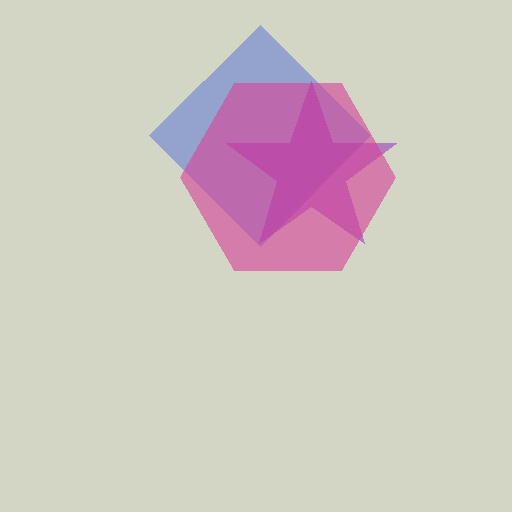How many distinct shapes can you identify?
There are 3 distinct shapes: a blue diamond, a purple star, a magenta hexagon.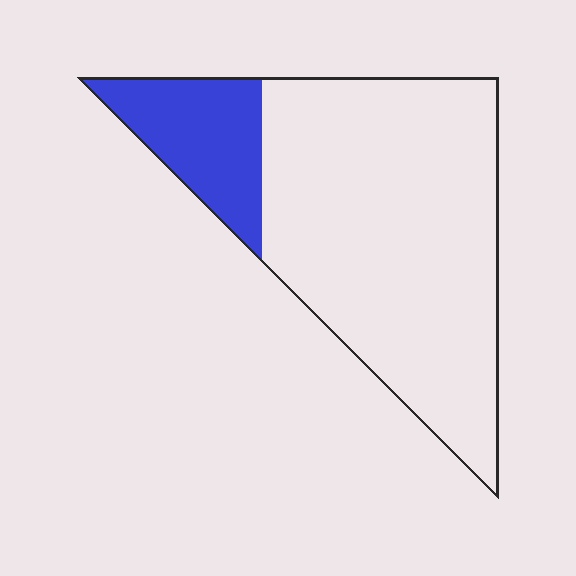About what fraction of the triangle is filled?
About one fifth (1/5).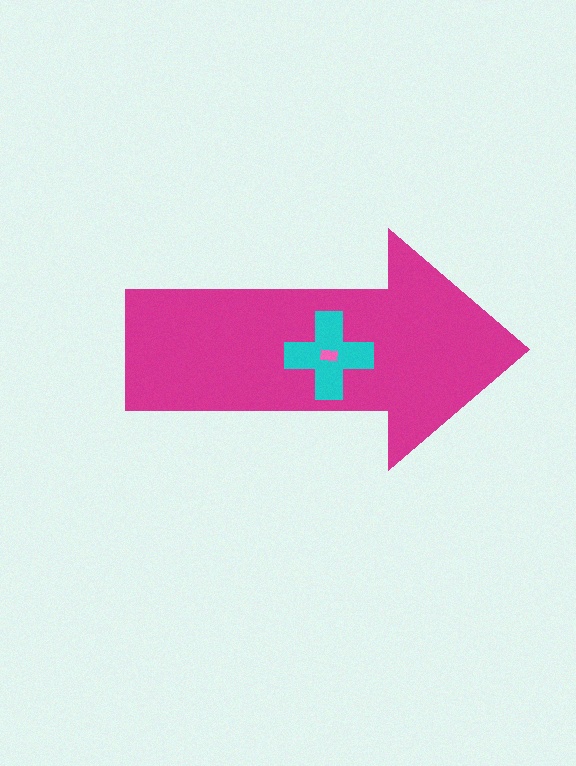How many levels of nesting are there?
3.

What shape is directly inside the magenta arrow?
The cyan cross.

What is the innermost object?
The pink rectangle.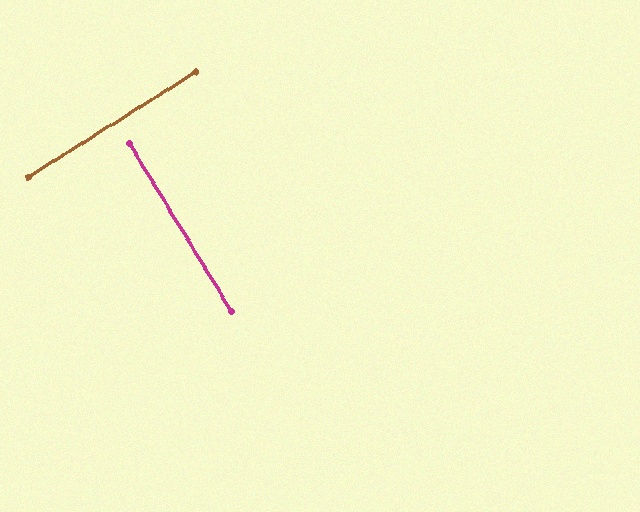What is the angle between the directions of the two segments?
Approximately 89 degrees.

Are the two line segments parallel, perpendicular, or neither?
Perpendicular — they meet at approximately 89°.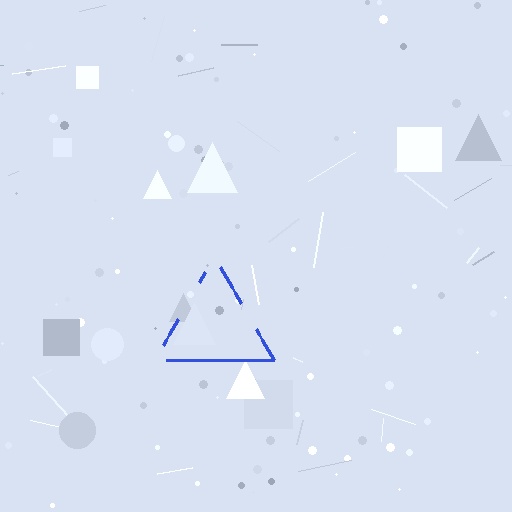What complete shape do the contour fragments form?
The contour fragments form a triangle.